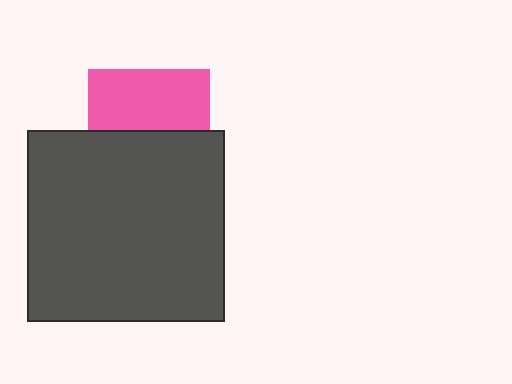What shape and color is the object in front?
The object in front is a dark gray rectangle.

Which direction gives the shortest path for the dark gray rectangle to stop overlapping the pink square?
Moving down gives the shortest separation.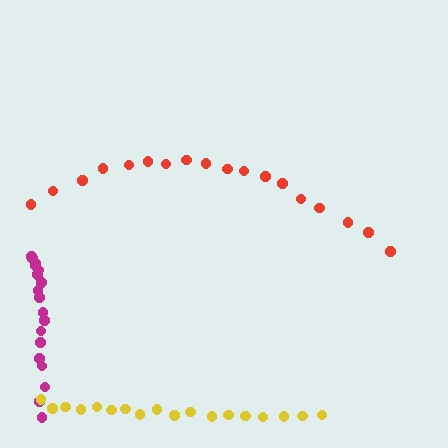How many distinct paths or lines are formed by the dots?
There are 3 distinct paths.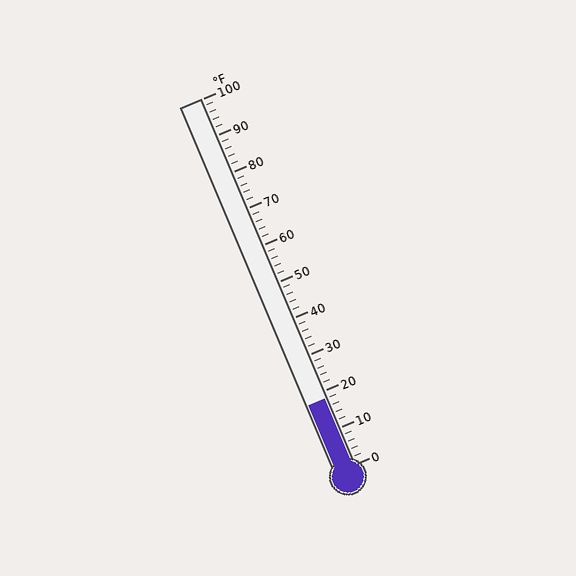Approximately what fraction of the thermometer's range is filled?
The thermometer is filled to approximately 20% of its range.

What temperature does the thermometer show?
The thermometer shows approximately 18°F.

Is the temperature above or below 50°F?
The temperature is below 50°F.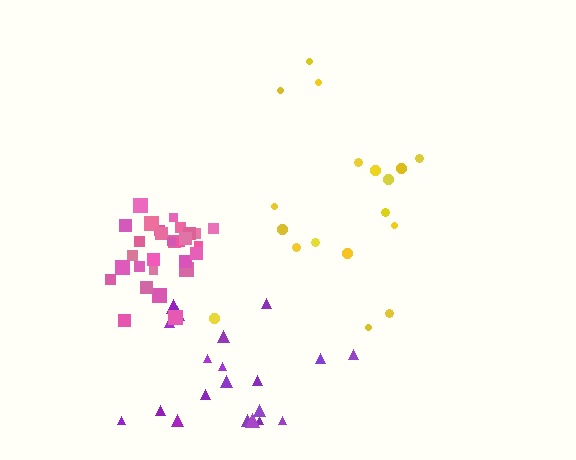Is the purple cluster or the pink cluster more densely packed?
Pink.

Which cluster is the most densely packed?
Pink.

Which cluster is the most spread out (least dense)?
Yellow.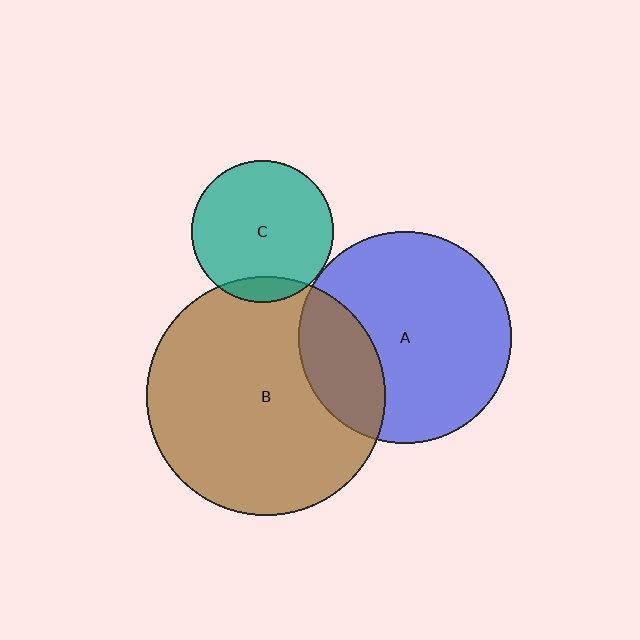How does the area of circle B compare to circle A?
Approximately 1.3 times.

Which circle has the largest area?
Circle B (brown).